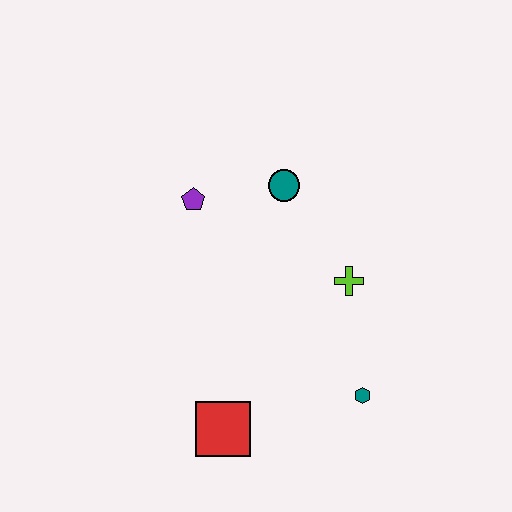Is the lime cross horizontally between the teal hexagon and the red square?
Yes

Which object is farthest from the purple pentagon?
The teal hexagon is farthest from the purple pentagon.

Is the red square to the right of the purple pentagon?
Yes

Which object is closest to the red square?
The teal hexagon is closest to the red square.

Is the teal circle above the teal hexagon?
Yes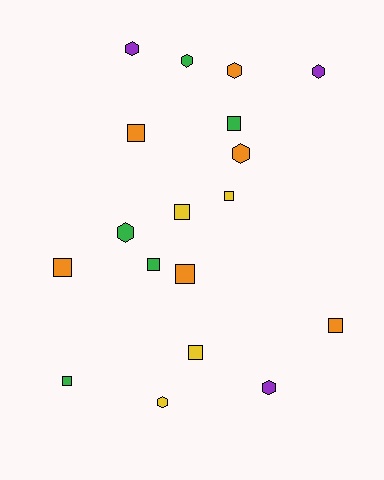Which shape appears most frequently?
Square, with 10 objects.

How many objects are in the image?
There are 18 objects.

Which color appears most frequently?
Orange, with 6 objects.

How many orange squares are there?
There are 4 orange squares.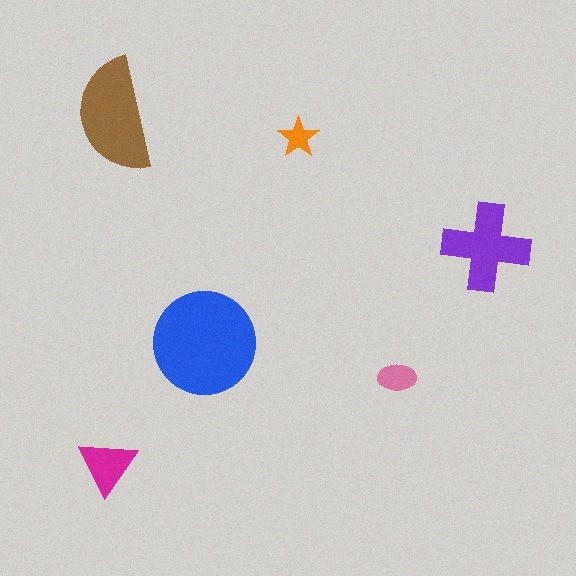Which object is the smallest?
The orange star.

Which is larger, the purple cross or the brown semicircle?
The brown semicircle.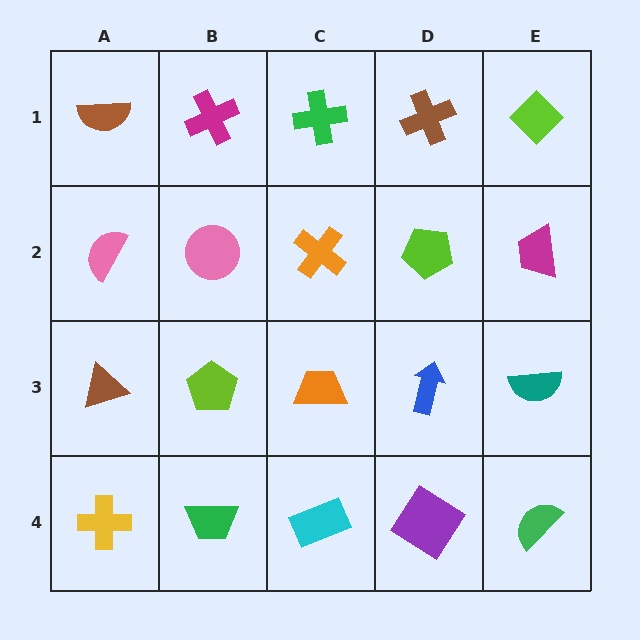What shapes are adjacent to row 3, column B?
A pink circle (row 2, column B), a green trapezoid (row 4, column B), a brown triangle (row 3, column A), an orange trapezoid (row 3, column C).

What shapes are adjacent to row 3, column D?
A lime pentagon (row 2, column D), a purple diamond (row 4, column D), an orange trapezoid (row 3, column C), a teal semicircle (row 3, column E).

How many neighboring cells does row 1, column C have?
3.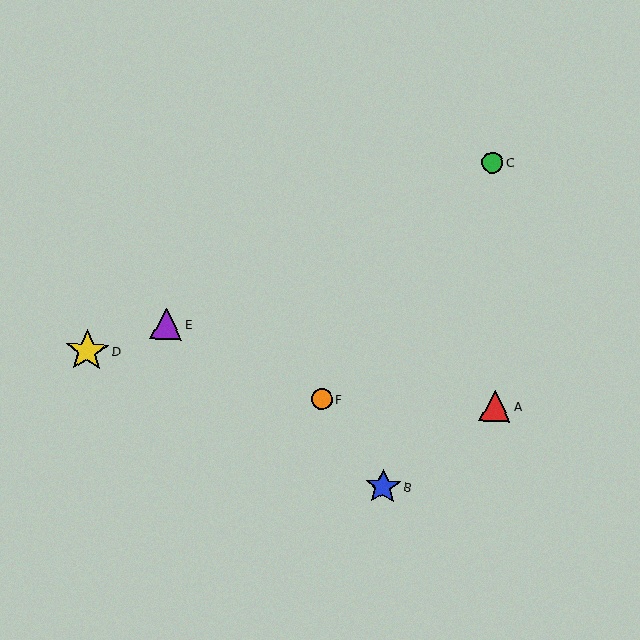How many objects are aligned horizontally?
2 objects (A, F) are aligned horizontally.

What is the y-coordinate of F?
Object F is at y≈399.